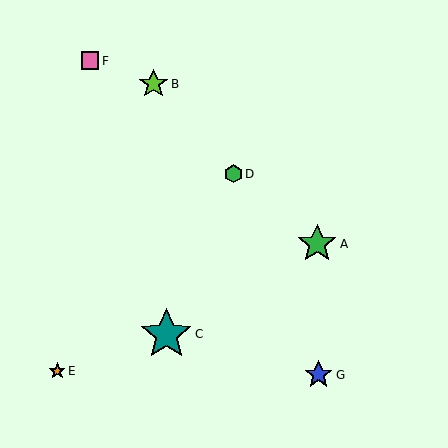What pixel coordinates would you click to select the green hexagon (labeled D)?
Click at (233, 174) to select the green hexagon D.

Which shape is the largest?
The teal star (labeled C) is the largest.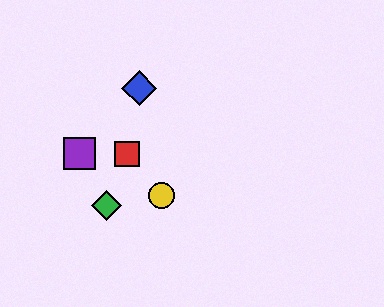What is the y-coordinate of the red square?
The red square is at y≈154.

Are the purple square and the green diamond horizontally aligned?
No, the purple square is at y≈154 and the green diamond is at y≈206.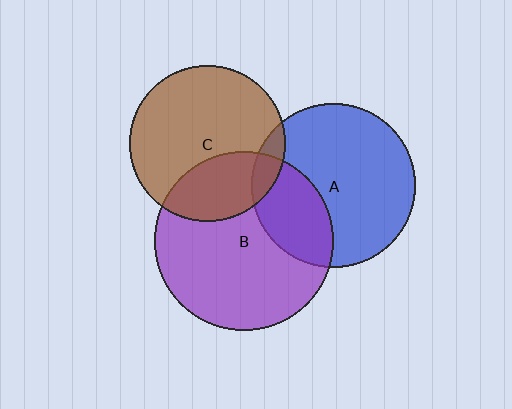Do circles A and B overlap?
Yes.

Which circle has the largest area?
Circle B (purple).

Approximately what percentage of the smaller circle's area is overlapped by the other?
Approximately 30%.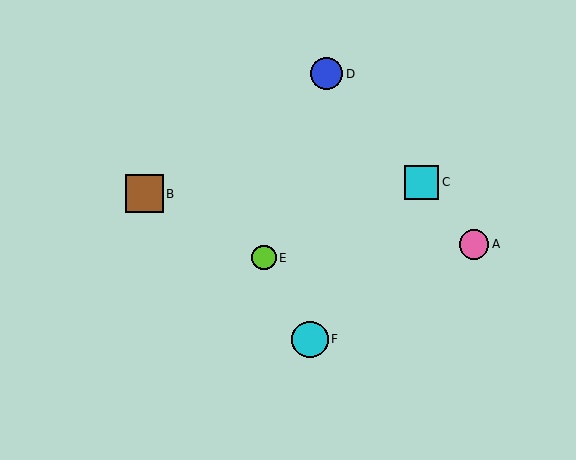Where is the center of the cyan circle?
The center of the cyan circle is at (310, 339).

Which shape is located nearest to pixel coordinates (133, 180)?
The brown square (labeled B) at (145, 194) is nearest to that location.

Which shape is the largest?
The brown square (labeled B) is the largest.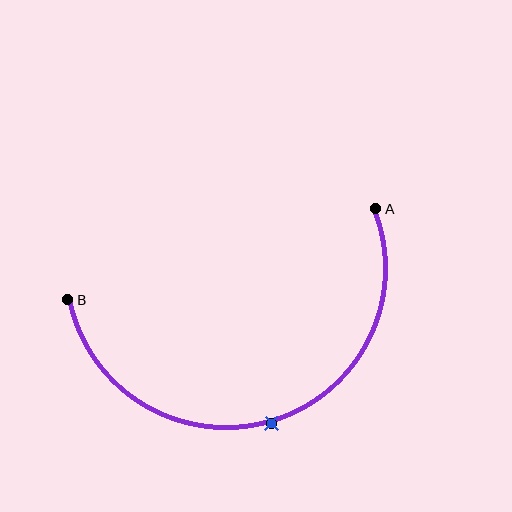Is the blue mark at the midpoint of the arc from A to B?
Yes. The blue mark lies on the arc at equal arc-length from both A and B — it is the arc midpoint.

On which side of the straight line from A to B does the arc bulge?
The arc bulges below the straight line connecting A and B.